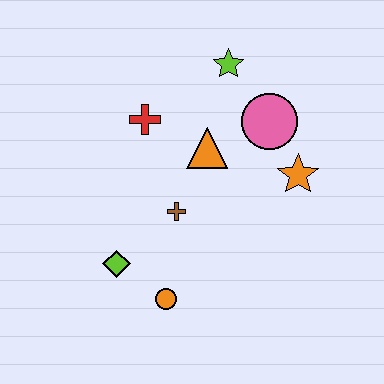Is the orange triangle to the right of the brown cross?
Yes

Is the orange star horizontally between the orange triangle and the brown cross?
No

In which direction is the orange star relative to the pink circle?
The orange star is below the pink circle.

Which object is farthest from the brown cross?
The lime star is farthest from the brown cross.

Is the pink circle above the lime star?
No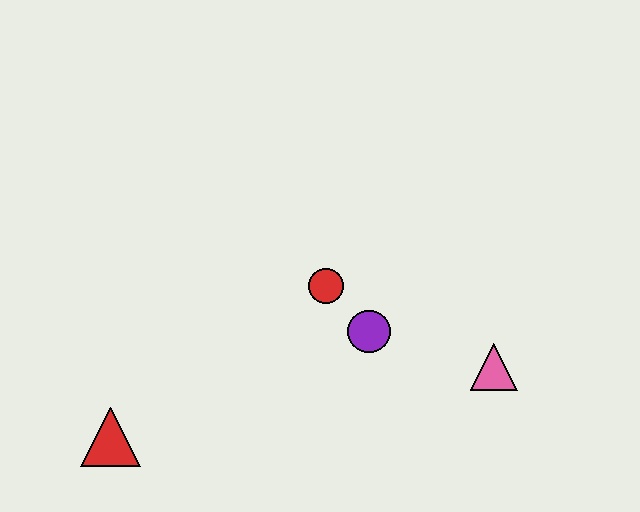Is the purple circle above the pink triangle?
Yes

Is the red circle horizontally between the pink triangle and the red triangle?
Yes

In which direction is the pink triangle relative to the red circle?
The pink triangle is to the right of the red circle.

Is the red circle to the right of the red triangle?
Yes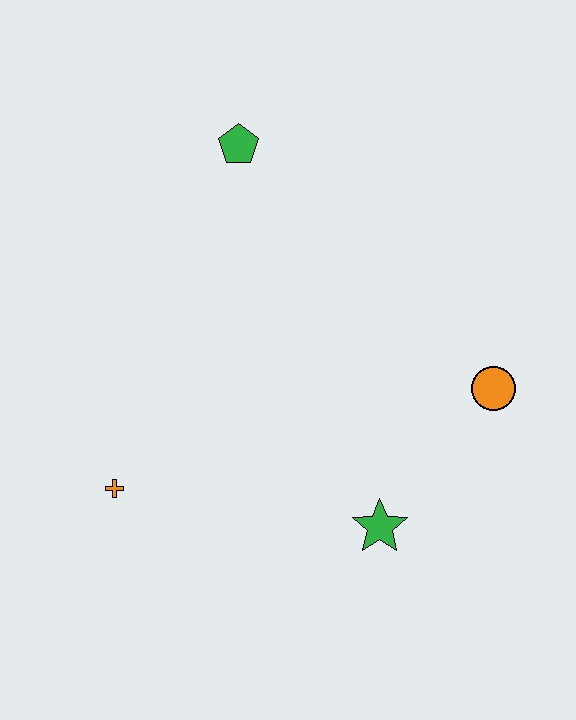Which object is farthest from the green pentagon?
The green star is farthest from the green pentagon.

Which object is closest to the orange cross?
The green star is closest to the orange cross.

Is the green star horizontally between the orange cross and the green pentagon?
No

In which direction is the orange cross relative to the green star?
The orange cross is to the left of the green star.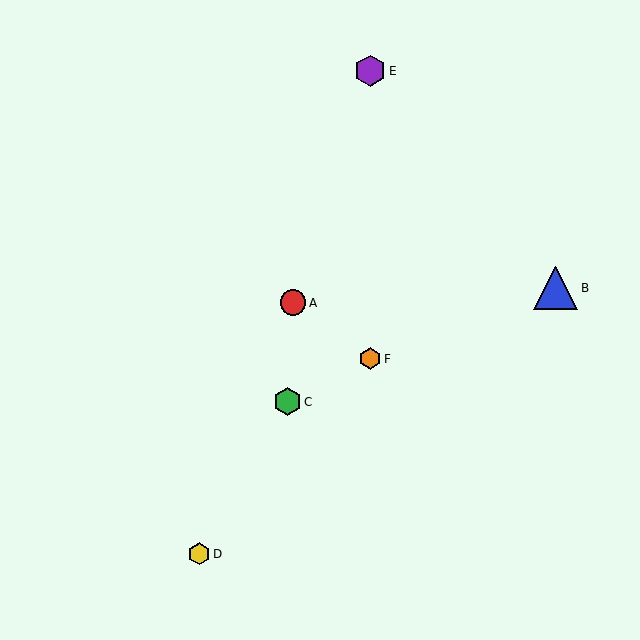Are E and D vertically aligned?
No, E is at x≈370 and D is at x≈199.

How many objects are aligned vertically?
2 objects (E, F) are aligned vertically.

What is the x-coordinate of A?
Object A is at x≈293.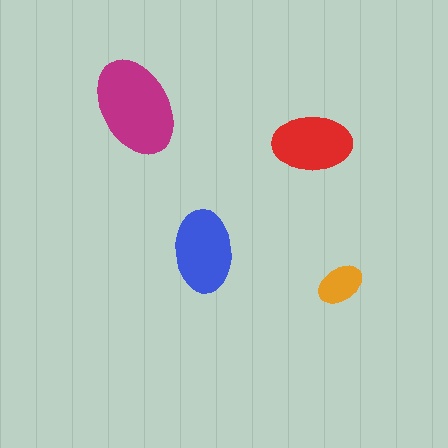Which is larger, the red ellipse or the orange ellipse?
The red one.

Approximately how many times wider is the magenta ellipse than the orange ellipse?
About 2 times wider.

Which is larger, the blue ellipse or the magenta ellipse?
The magenta one.